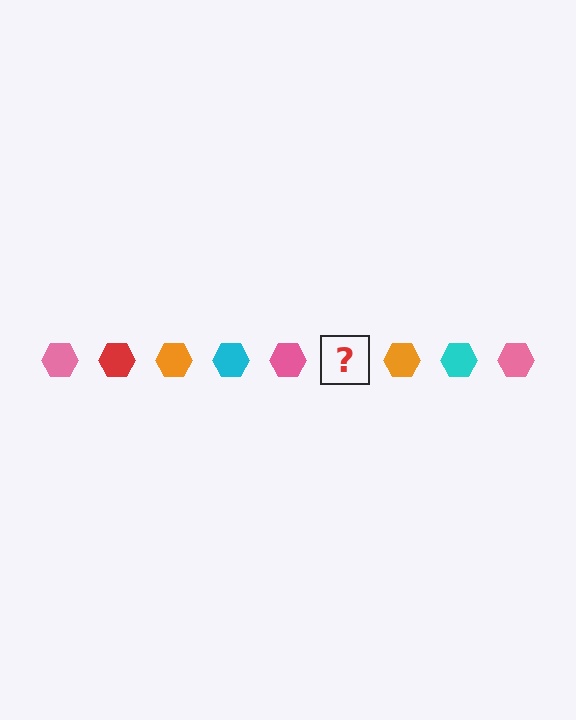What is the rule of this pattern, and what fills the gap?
The rule is that the pattern cycles through pink, red, orange, cyan hexagons. The gap should be filled with a red hexagon.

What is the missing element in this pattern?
The missing element is a red hexagon.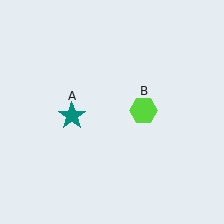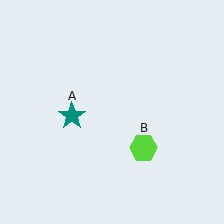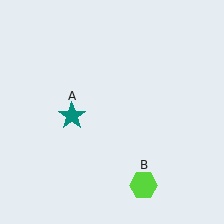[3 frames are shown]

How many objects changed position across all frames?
1 object changed position: lime hexagon (object B).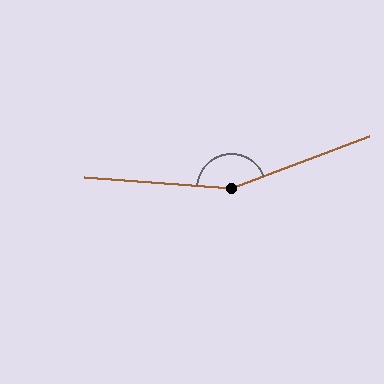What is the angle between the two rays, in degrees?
Approximately 155 degrees.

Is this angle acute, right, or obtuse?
It is obtuse.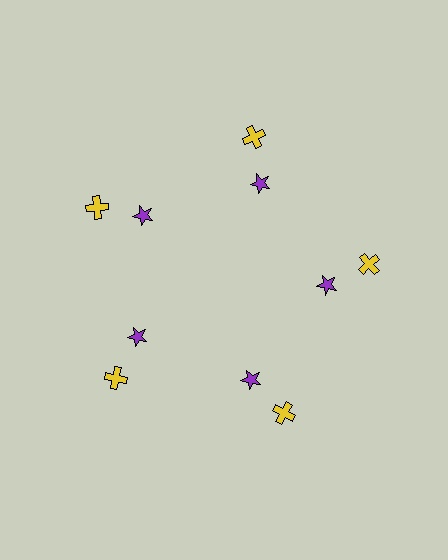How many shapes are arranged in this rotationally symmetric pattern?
There are 10 shapes, arranged in 5 groups of 2.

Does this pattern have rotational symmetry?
Yes, this pattern has 5-fold rotational symmetry. It looks the same after rotating 72 degrees around the center.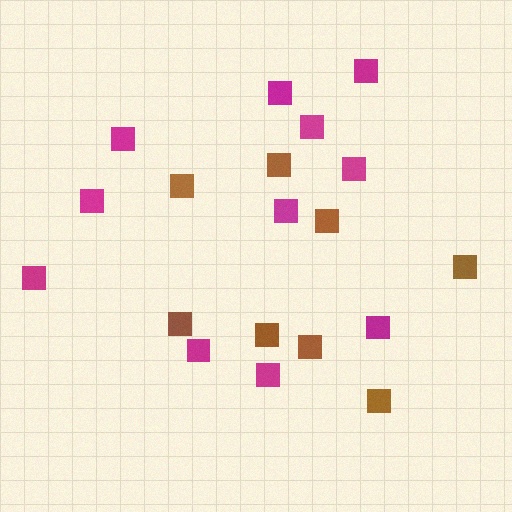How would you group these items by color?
There are 2 groups: one group of brown squares (8) and one group of magenta squares (11).